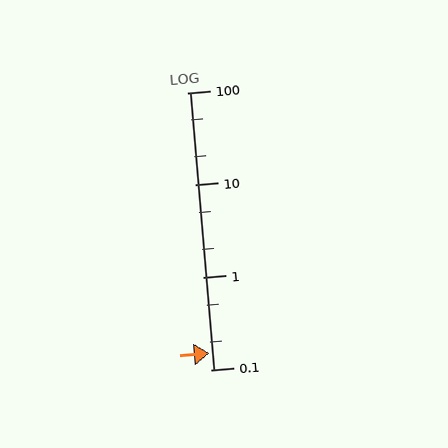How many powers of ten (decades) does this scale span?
The scale spans 3 decades, from 0.1 to 100.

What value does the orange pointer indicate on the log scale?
The pointer indicates approximately 0.15.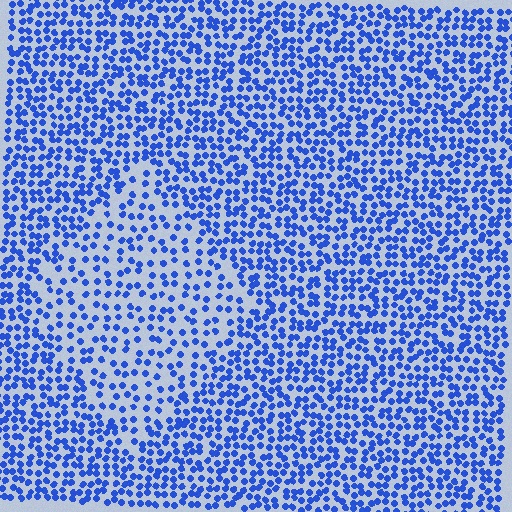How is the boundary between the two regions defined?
The boundary is defined by a change in element density (approximately 1.8x ratio). All elements are the same color, size, and shape.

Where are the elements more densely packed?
The elements are more densely packed outside the diamond boundary.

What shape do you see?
I see a diamond.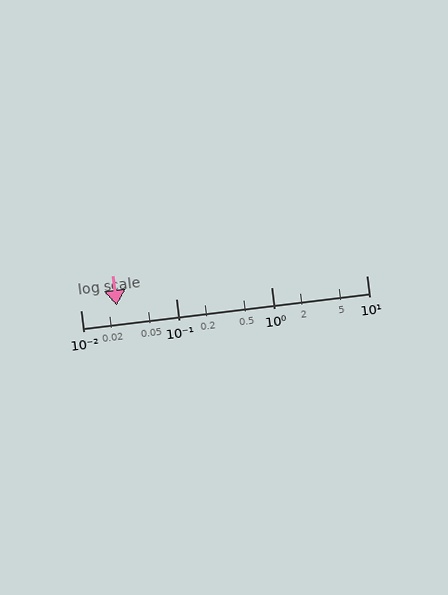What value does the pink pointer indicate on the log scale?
The pointer indicates approximately 0.024.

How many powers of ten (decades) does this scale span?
The scale spans 3 decades, from 0.01 to 10.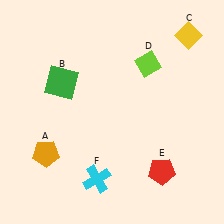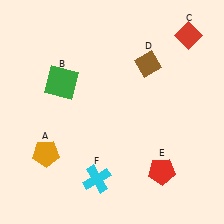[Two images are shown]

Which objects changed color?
C changed from yellow to red. D changed from lime to brown.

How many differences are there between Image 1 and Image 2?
There are 2 differences between the two images.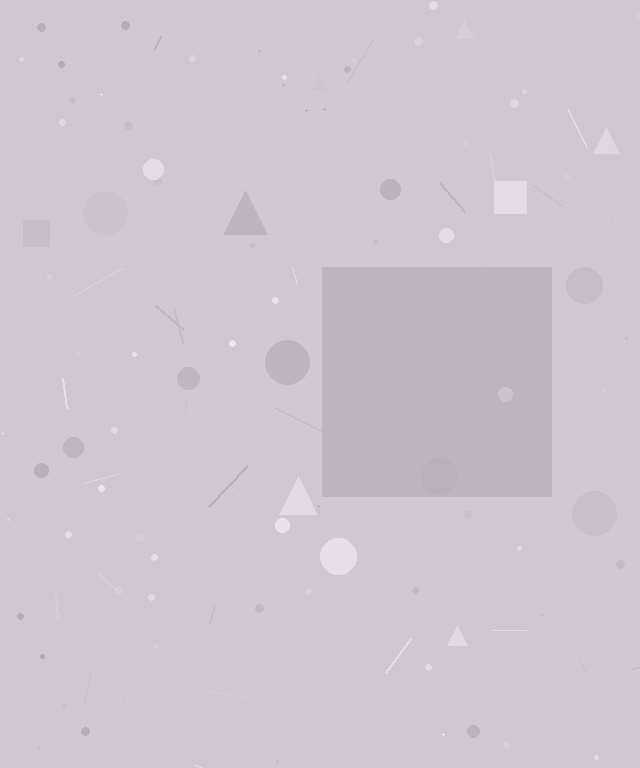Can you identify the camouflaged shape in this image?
The camouflaged shape is a square.